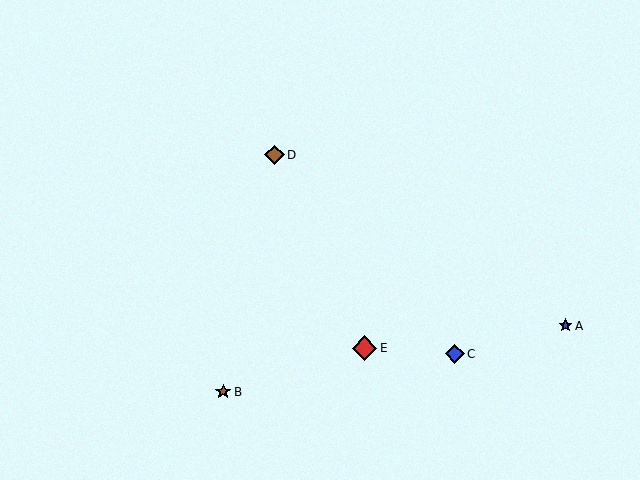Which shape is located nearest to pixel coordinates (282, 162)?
The brown diamond (labeled D) at (275, 155) is nearest to that location.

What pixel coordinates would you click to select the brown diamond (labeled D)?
Click at (275, 155) to select the brown diamond D.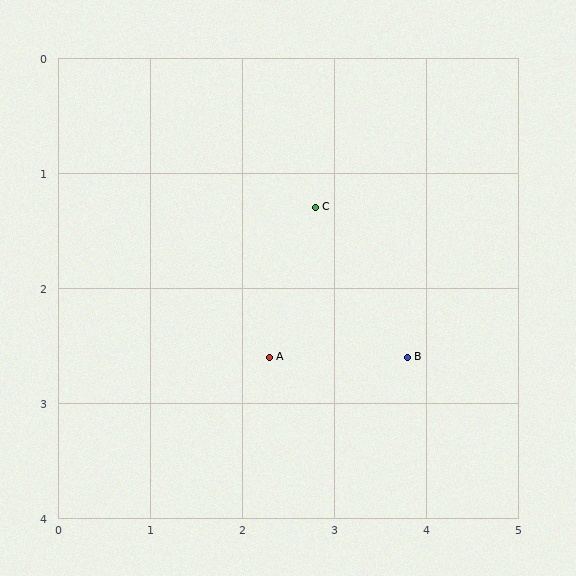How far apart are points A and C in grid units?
Points A and C are about 1.4 grid units apart.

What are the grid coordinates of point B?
Point B is at approximately (3.8, 2.6).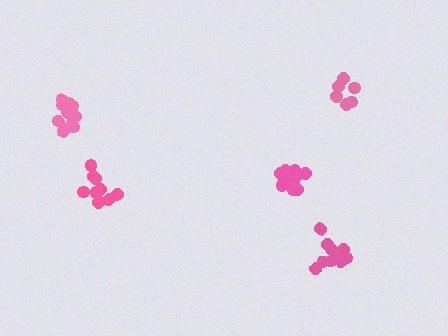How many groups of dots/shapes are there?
There are 5 groups.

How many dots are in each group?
Group 1: 11 dots, Group 2: 9 dots, Group 3: 12 dots, Group 4: 11 dots, Group 5: 6 dots (49 total).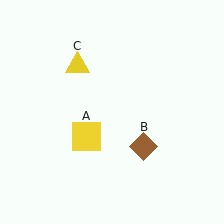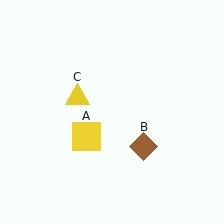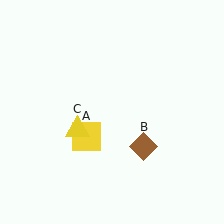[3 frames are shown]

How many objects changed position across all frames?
1 object changed position: yellow triangle (object C).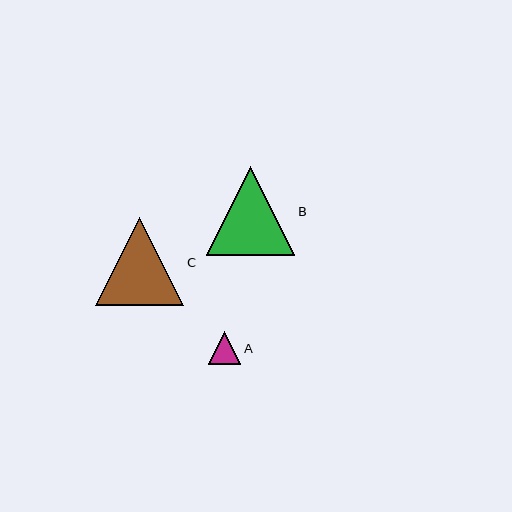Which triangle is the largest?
Triangle B is the largest with a size of approximately 88 pixels.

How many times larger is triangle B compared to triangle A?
Triangle B is approximately 2.7 times the size of triangle A.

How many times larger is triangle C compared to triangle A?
Triangle C is approximately 2.7 times the size of triangle A.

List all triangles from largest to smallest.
From largest to smallest: B, C, A.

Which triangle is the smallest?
Triangle A is the smallest with a size of approximately 32 pixels.